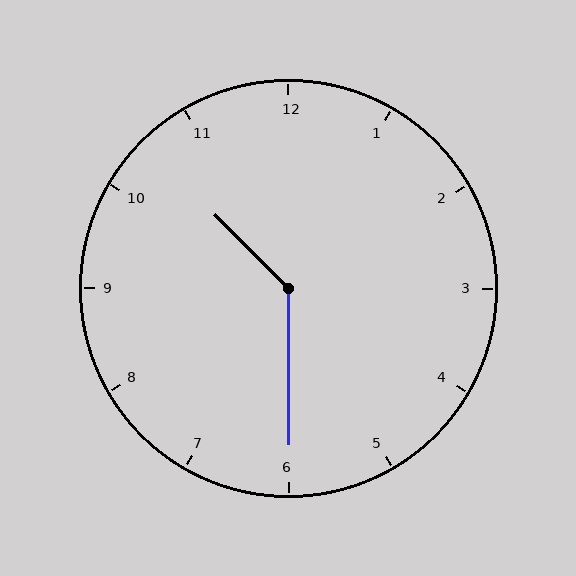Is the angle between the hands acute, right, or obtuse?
It is obtuse.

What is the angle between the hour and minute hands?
Approximately 135 degrees.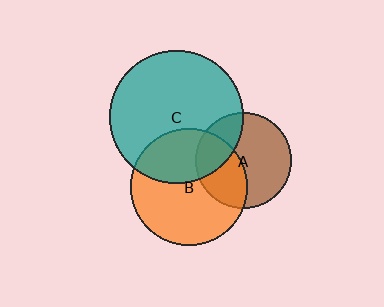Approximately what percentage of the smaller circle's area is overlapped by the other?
Approximately 25%.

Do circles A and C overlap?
Yes.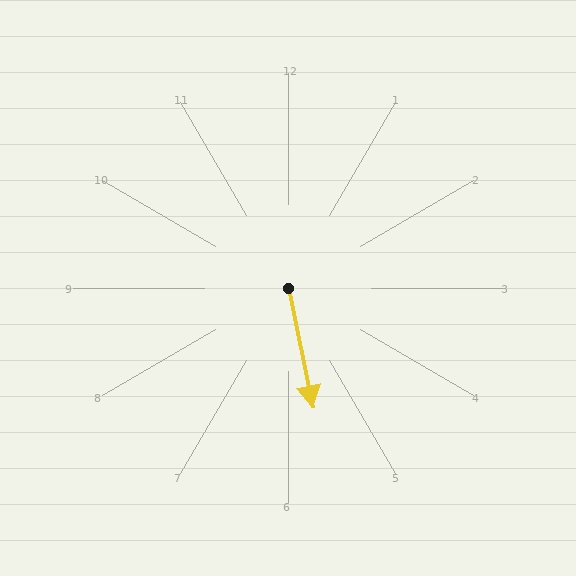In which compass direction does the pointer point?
South.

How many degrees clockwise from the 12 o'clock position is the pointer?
Approximately 168 degrees.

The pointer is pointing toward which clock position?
Roughly 6 o'clock.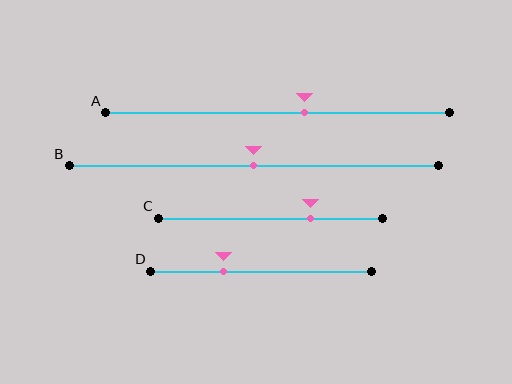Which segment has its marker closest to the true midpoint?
Segment B has its marker closest to the true midpoint.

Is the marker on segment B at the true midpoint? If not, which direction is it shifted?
Yes, the marker on segment B is at the true midpoint.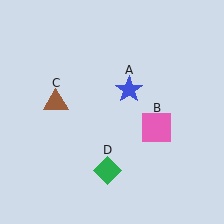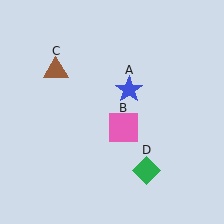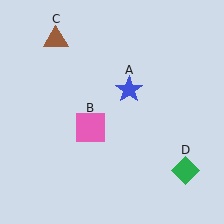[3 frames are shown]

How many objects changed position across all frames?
3 objects changed position: pink square (object B), brown triangle (object C), green diamond (object D).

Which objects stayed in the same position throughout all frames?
Blue star (object A) remained stationary.